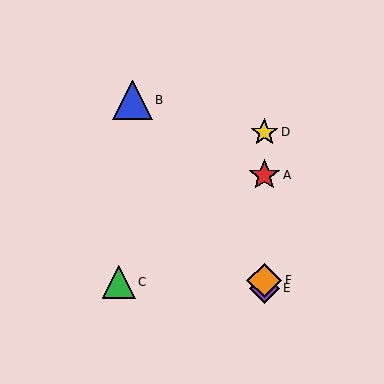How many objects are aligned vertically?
4 objects (A, D, E, F) are aligned vertically.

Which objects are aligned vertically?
Objects A, D, E, F are aligned vertically.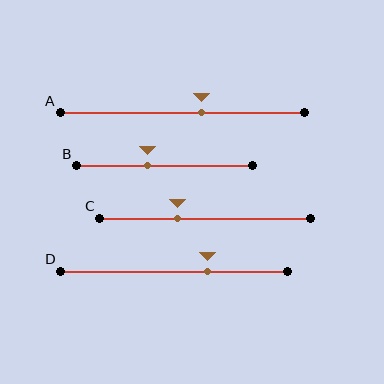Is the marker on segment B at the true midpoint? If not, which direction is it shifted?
No, the marker on segment B is shifted to the left by about 9% of the segment length.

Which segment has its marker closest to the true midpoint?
Segment A has its marker closest to the true midpoint.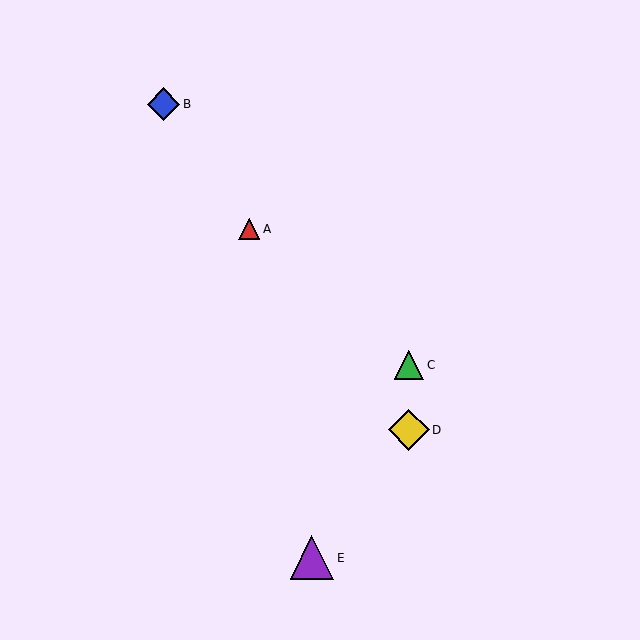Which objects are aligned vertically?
Objects C, D are aligned vertically.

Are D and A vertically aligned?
No, D is at x≈409 and A is at x≈249.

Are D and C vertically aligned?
Yes, both are at x≈409.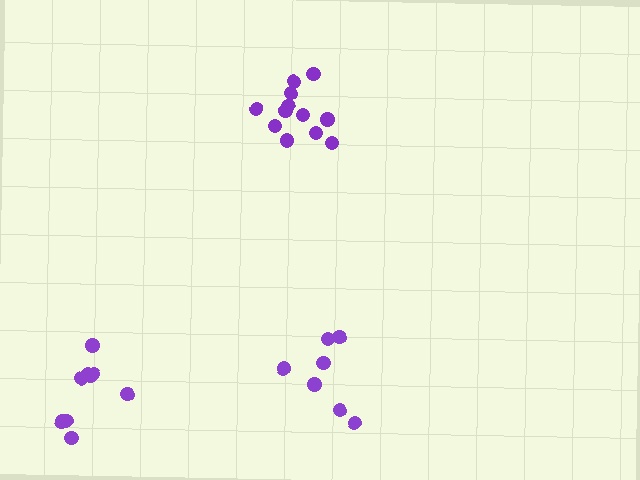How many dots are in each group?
Group 1: 9 dots, Group 2: 12 dots, Group 3: 7 dots (28 total).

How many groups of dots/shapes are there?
There are 3 groups.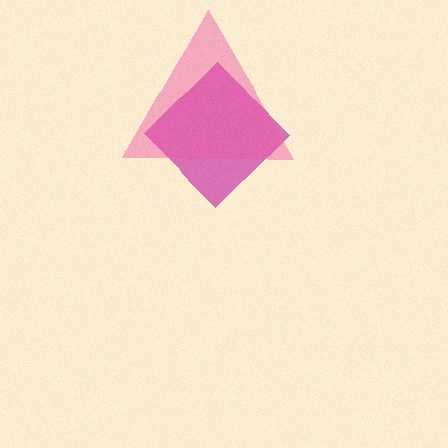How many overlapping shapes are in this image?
There are 2 overlapping shapes in the image.